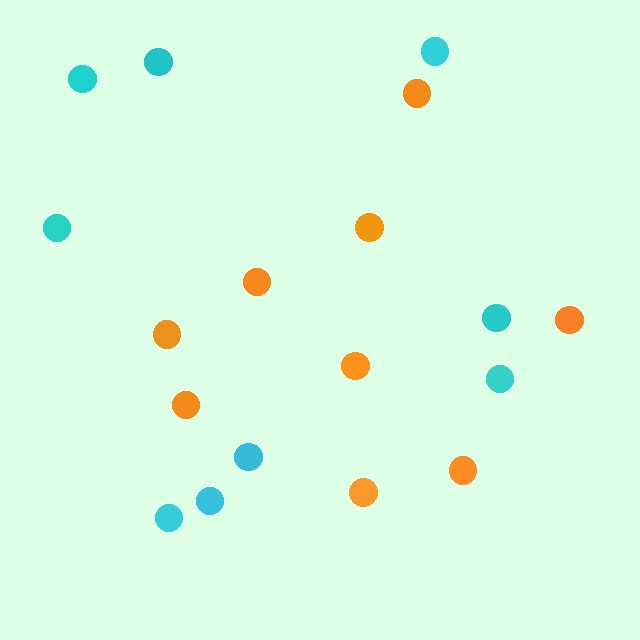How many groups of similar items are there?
There are 2 groups: one group of orange circles (9) and one group of cyan circles (9).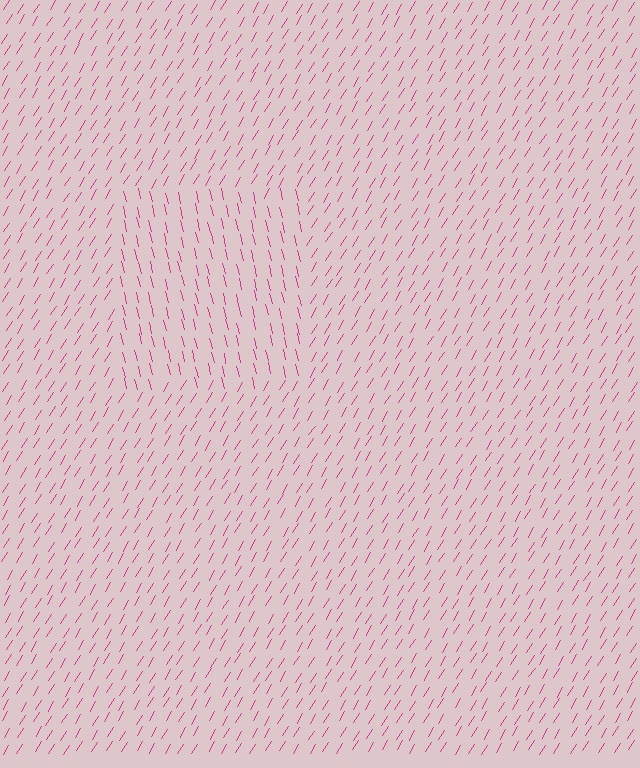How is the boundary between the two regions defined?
The boundary is defined purely by a change in line orientation (approximately 45 degrees difference). All lines are the same color and thickness.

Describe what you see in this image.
The image is filled with small magenta line segments. A rectangle region in the image has lines oriented differently from the surrounding lines, creating a visible texture boundary.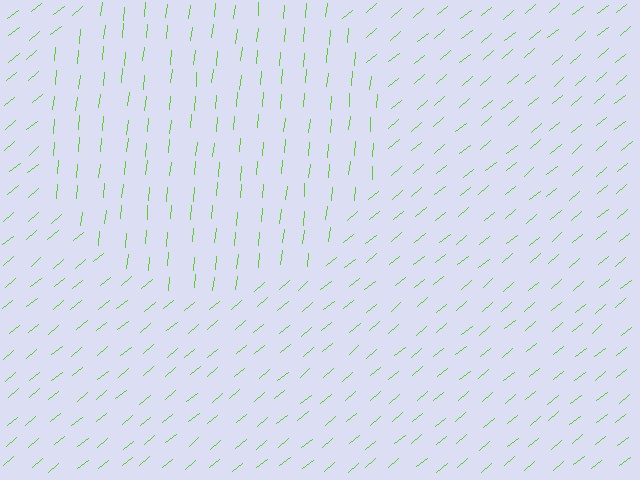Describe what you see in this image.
The image is filled with small lime line segments. A circle region in the image has lines oriented differently from the surrounding lines, creating a visible texture boundary.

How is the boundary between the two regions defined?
The boundary is defined purely by a change in line orientation (approximately 45 degrees difference). All lines are the same color and thickness.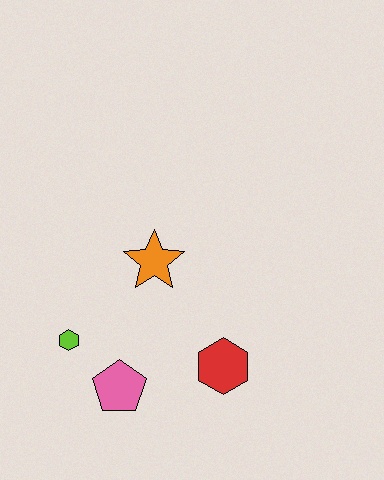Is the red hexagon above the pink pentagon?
Yes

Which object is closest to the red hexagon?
The pink pentagon is closest to the red hexagon.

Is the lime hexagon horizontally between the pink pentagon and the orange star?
No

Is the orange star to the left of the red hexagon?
Yes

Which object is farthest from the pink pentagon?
The orange star is farthest from the pink pentagon.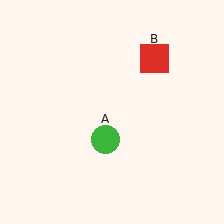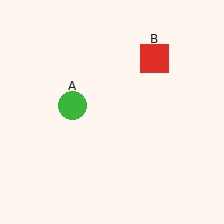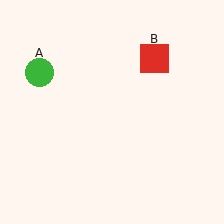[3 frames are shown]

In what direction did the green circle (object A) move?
The green circle (object A) moved up and to the left.